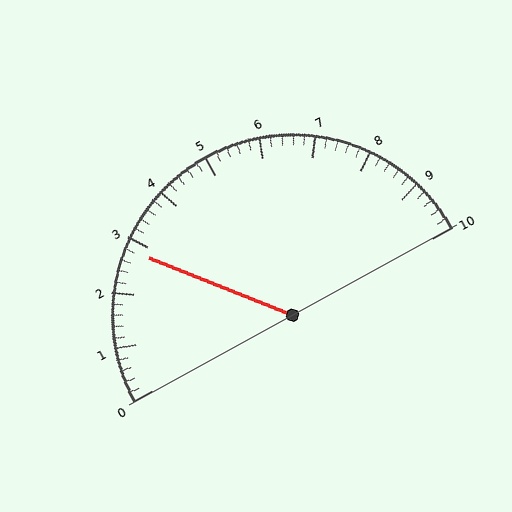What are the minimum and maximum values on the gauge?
The gauge ranges from 0 to 10.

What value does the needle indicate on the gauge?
The needle indicates approximately 2.8.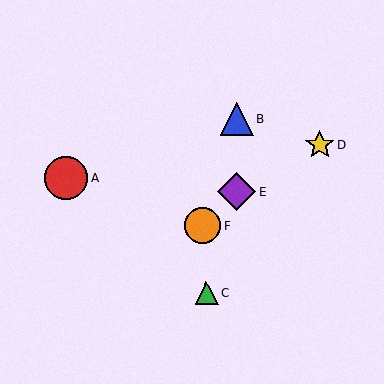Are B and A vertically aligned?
No, B is at x≈236 and A is at x≈66.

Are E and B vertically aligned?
Yes, both are at x≈237.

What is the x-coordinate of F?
Object F is at x≈203.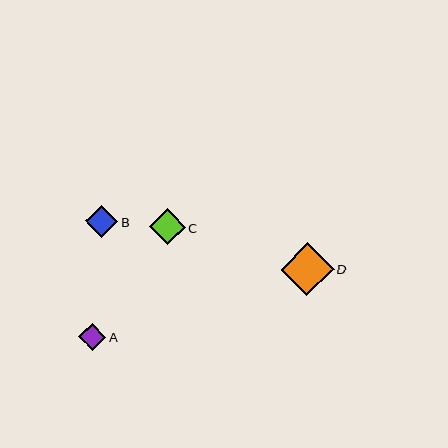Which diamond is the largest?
Diamond D is the largest with a size of approximately 53 pixels.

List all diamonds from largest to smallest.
From largest to smallest: D, C, B, A.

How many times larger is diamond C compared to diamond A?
Diamond C is approximately 1.3 times the size of diamond A.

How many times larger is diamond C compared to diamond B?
Diamond C is approximately 1.1 times the size of diamond B.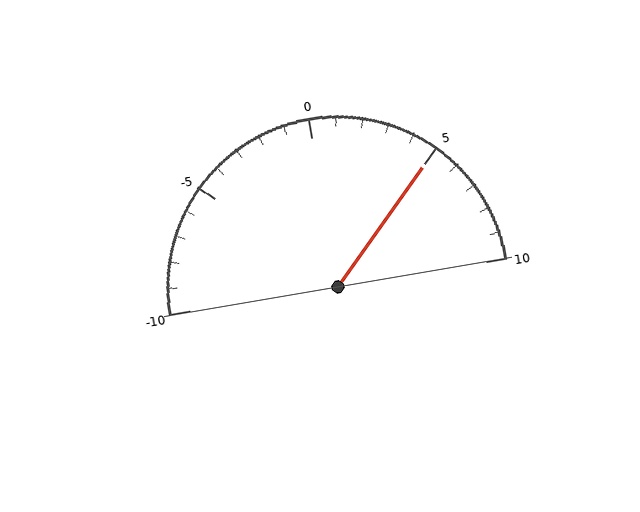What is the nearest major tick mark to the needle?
The nearest major tick mark is 5.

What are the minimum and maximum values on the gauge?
The gauge ranges from -10 to 10.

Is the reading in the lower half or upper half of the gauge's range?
The reading is in the upper half of the range (-10 to 10).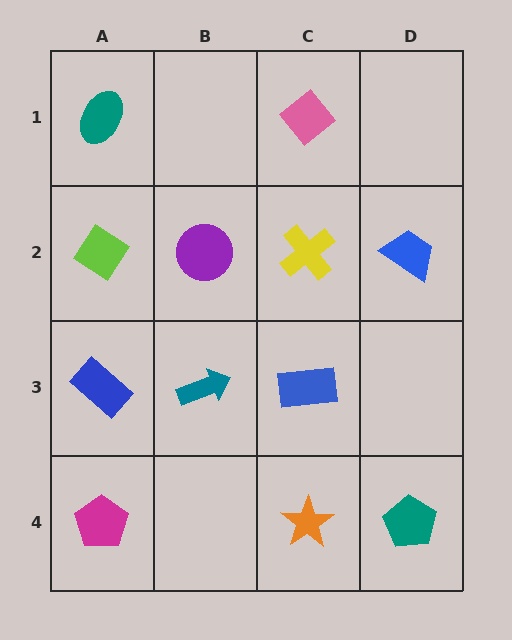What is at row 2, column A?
A lime diamond.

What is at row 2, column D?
A blue trapezoid.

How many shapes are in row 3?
3 shapes.